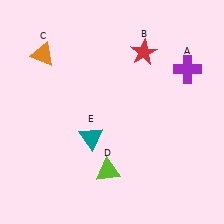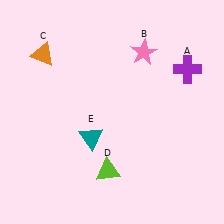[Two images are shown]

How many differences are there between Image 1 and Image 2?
There is 1 difference between the two images.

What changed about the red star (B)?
In Image 1, B is red. In Image 2, it changed to pink.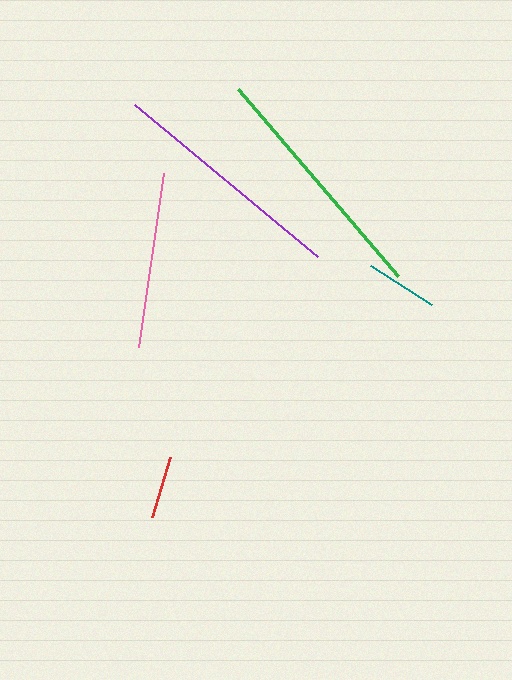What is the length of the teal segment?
The teal segment is approximately 72 pixels long.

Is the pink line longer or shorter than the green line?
The green line is longer than the pink line.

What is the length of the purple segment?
The purple segment is approximately 237 pixels long.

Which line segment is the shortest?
The red line is the shortest at approximately 63 pixels.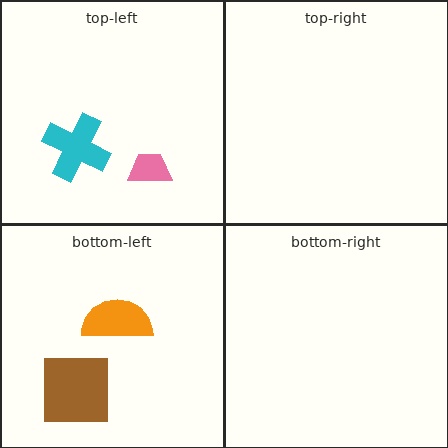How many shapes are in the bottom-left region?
2.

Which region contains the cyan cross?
The top-left region.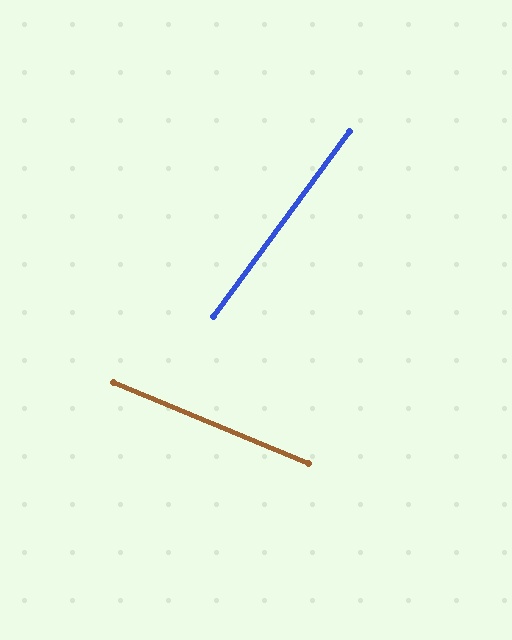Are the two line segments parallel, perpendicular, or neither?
Neither parallel nor perpendicular — they differ by about 76°.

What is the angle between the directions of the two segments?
Approximately 76 degrees.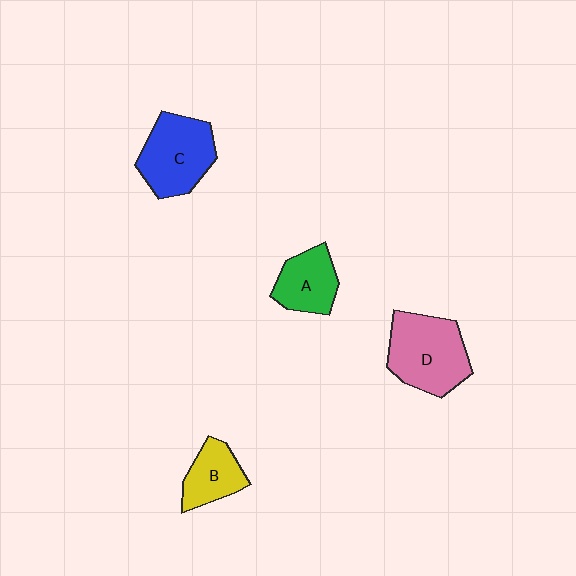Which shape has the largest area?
Shape D (pink).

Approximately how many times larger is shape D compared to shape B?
Approximately 1.8 times.